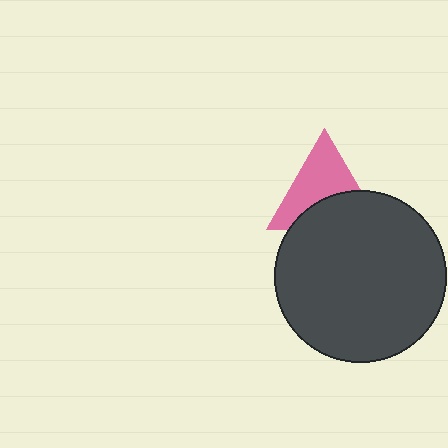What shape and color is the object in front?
The object in front is a dark gray circle.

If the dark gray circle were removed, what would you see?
You would see the complete pink triangle.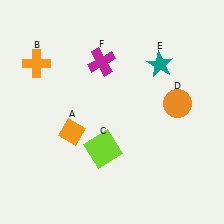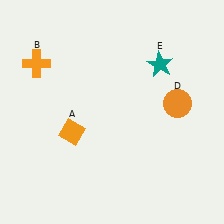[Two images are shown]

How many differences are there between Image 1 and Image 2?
There are 2 differences between the two images.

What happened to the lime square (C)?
The lime square (C) was removed in Image 2. It was in the bottom-left area of Image 1.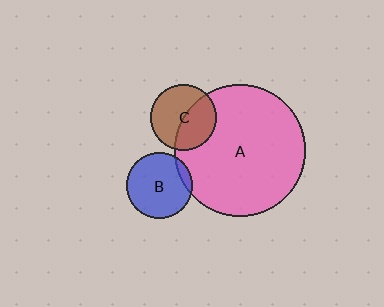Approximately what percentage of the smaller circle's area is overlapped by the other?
Approximately 10%.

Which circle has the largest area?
Circle A (pink).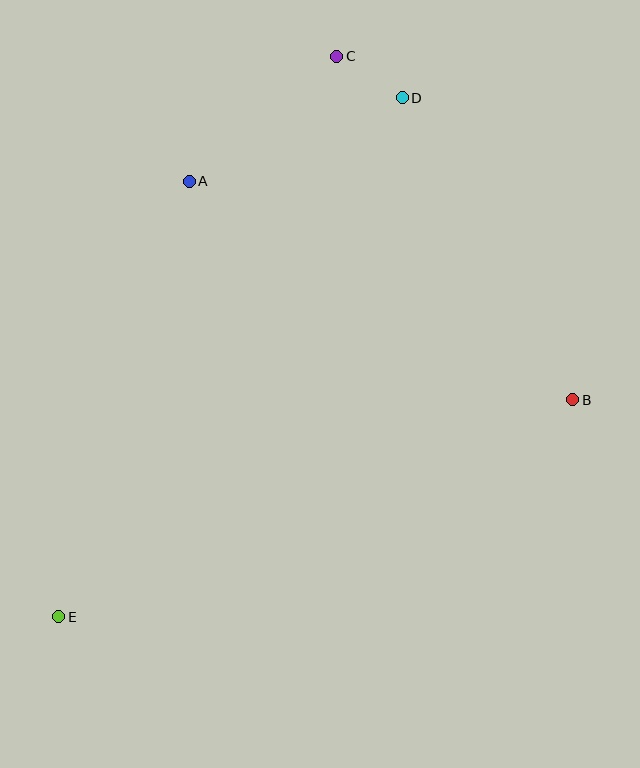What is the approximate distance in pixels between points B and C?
The distance between B and C is approximately 417 pixels.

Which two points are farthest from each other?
Points C and E are farthest from each other.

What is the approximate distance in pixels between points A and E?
The distance between A and E is approximately 455 pixels.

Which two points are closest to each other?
Points C and D are closest to each other.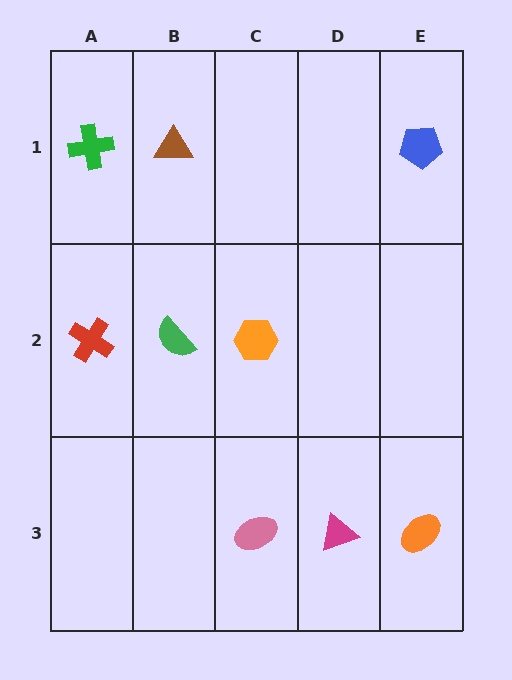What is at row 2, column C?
An orange hexagon.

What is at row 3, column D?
A magenta triangle.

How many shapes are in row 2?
3 shapes.